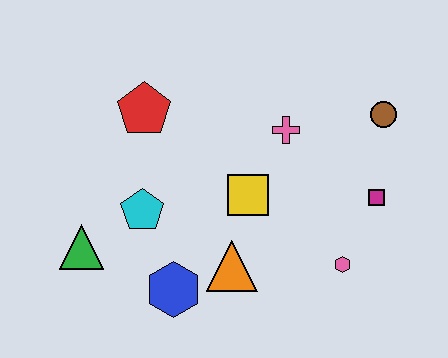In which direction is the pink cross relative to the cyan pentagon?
The pink cross is to the right of the cyan pentagon.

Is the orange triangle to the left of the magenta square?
Yes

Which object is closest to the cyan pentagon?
The green triangle is closest to the cyan pentagon.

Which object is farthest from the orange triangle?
The brown circle is farthest from the orange triangle.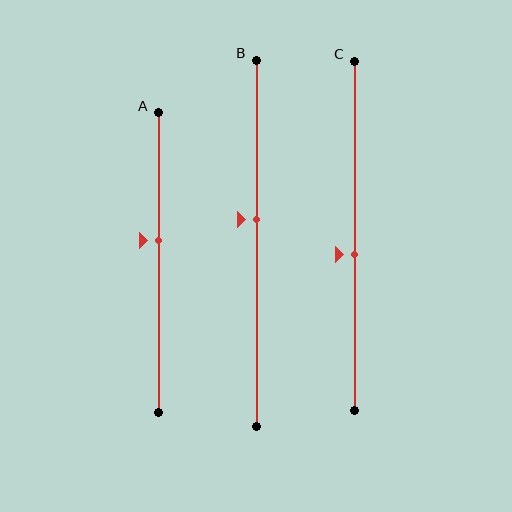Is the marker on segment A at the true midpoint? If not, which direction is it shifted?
No, the marker on segment A is shifted upward by about 7% of the segment length.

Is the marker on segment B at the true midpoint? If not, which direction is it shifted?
No, the marker on segment B is shifted upward by about 7% of the segment length.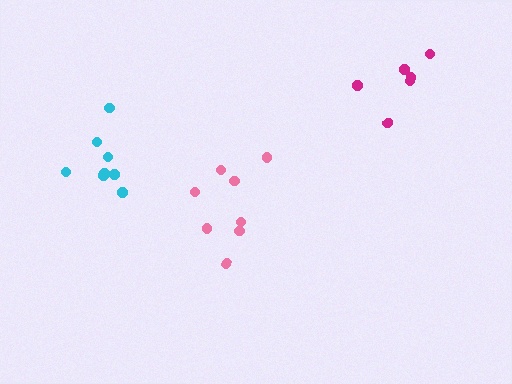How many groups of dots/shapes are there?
There are 3 groups.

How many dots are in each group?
Group 1: 8 dots, Group 2: 6 dots, Group 3: 8 dots (22 total).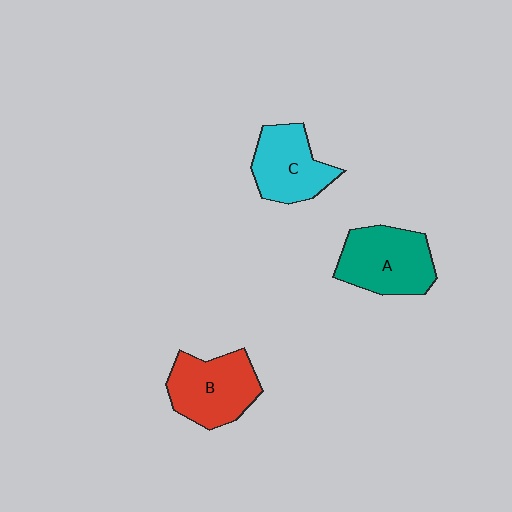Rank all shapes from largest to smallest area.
From largest to smallest: A (teal), B (red), C (cyan).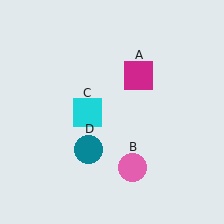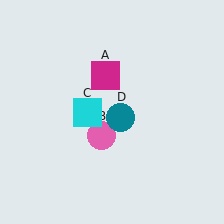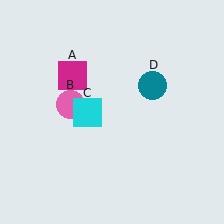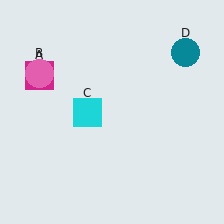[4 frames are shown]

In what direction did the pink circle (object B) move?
The pink circle (object B) moved up and to the left.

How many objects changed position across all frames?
3 objects changed position: magenta square (object A), pink circle (object B), teal circle (object D).